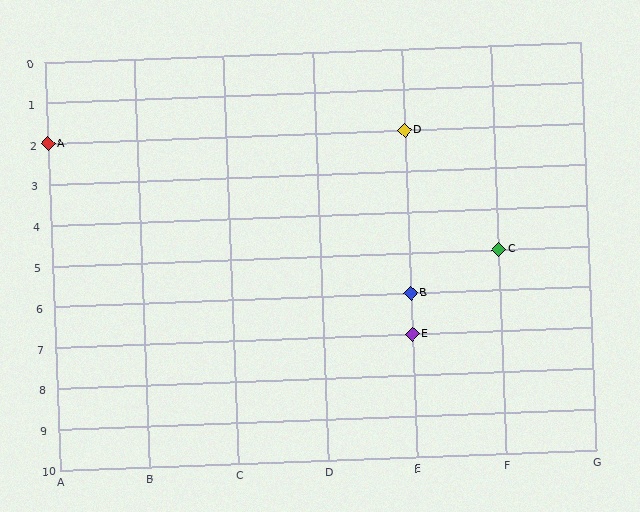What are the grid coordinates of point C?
Point C is at grid coordinates (F, 5).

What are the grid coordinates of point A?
Point A is at grid coordinates (A, 2).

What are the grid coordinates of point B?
Point B is at grid coordinates (E, 6).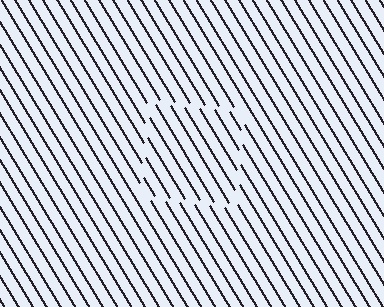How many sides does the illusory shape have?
4 sides — the line-ends trace a square.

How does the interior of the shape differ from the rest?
The interior of the shape contains the same grating, shifted by half a period — the contour is defined by the phase discontinuity where line-ends from the inner and outer gratings abut.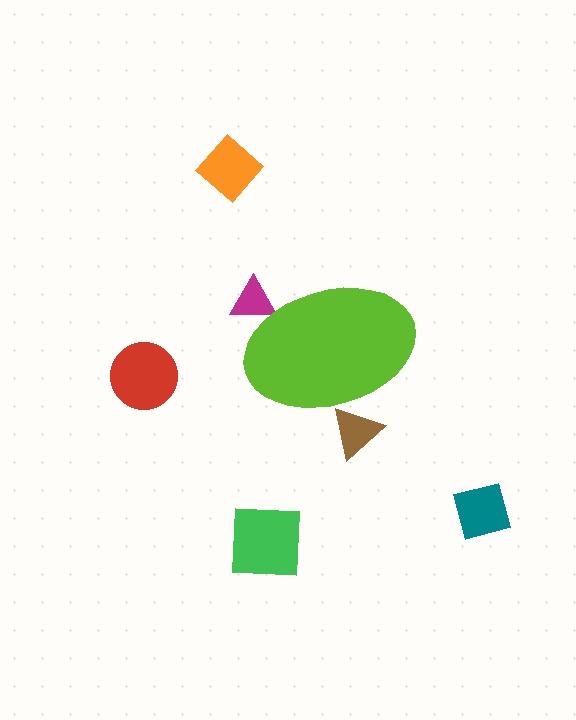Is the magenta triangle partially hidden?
Yes, the magenta triangle is partially hidden behind the lime ellipse.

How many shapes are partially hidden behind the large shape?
2 shapes are partially hidden.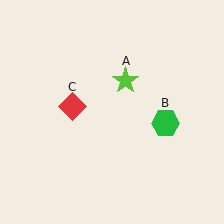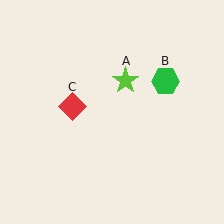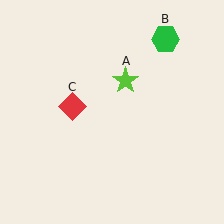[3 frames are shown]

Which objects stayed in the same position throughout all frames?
Lime star (object A) and red diamond (object C) remained stationary.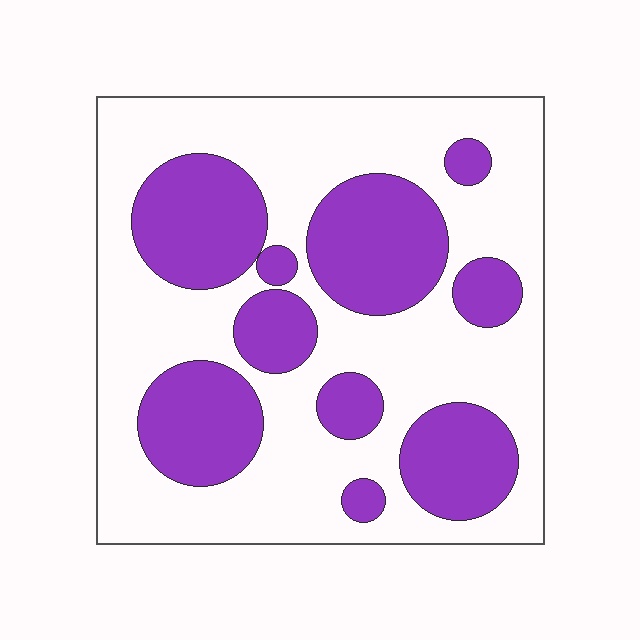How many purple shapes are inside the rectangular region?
10.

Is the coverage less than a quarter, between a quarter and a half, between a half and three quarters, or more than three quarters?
Between a quarter and a half.